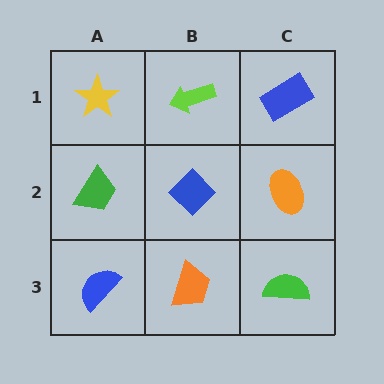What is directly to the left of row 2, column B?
A green trapezoid.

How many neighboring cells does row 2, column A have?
3.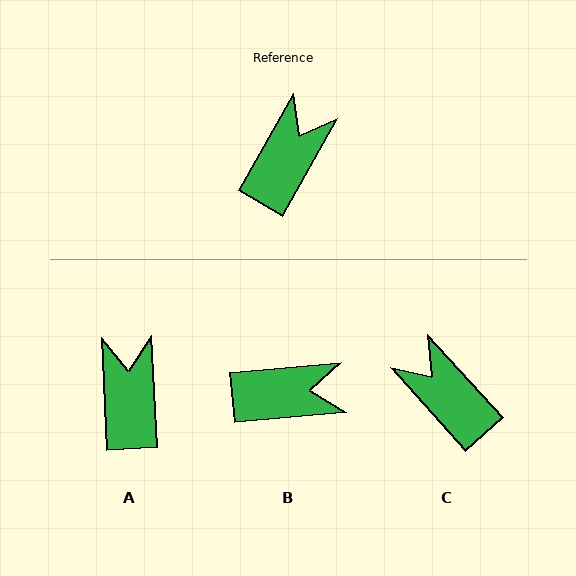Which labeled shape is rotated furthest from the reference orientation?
C, about 72 degrees away.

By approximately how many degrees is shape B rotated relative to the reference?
Approximately 55 degrees clockwise.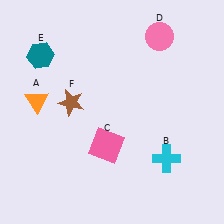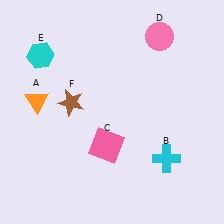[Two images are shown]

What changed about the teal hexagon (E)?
In Image 1, E is teal. In Image 2, it changed to cyan.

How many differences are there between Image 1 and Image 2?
There is 1 difference between the two images.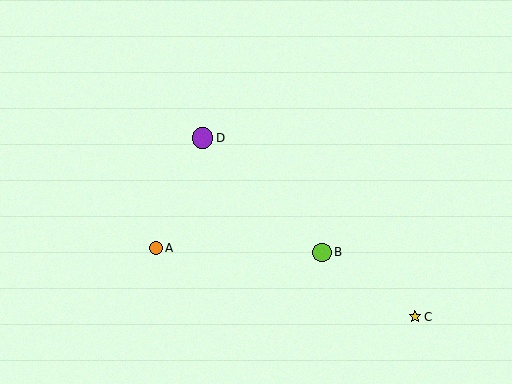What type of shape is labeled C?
Shape C is a yellow star.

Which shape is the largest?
The purple circle (labeled D) is the largest.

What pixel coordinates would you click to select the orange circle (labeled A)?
Click at (156, 248) to select the orange circle A.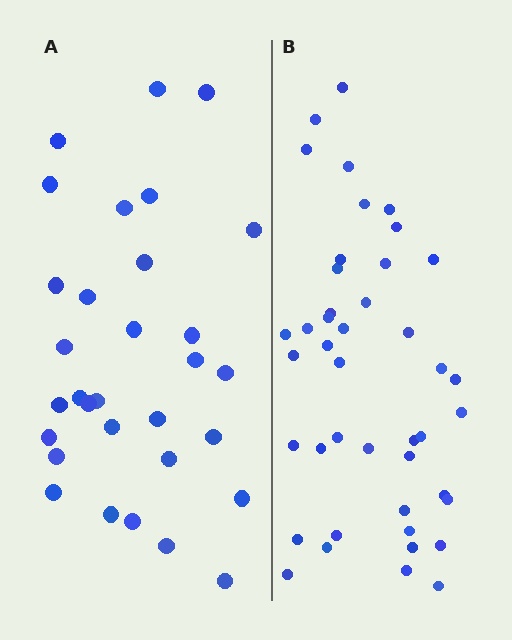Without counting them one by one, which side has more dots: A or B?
Region B (the right region) has more dots.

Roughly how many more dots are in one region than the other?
Region B has roughly 12 or so more dots than region A.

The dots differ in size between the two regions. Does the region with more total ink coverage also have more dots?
No. Region A has more total ink coverage because its dots are larger, but region B actually contains more individual dots. Total area can be misleading — the number of items is what matters here.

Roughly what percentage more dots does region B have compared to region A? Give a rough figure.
About 40% more.